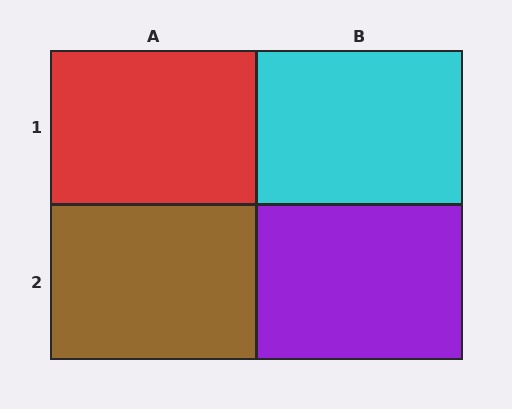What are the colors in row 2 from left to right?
Brown, purple.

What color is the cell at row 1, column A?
Red.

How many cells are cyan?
1 cell is cyan.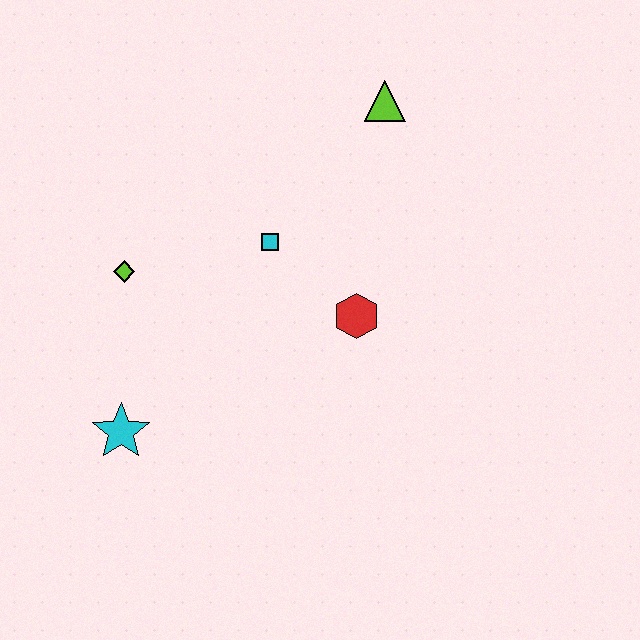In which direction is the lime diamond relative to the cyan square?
The lime diamond is to the left of the cyan square.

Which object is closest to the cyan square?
The red hexagon is closest to the cyan square.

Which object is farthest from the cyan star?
The lime triangle is farthest from the cyan star.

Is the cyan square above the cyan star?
Yes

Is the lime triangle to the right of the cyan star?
Yes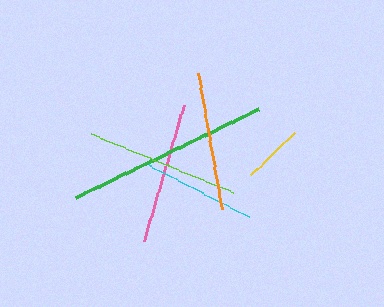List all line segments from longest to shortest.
From longest to shortest: green, lime, pink, orange, cyan, yellow.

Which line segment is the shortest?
The yellow line is the shortest at approximately 61 pixels.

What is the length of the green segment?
The green segment is approximately 202 pixels long.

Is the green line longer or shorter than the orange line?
The green line is longer than the orange line.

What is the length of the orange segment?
The orange segment is approximately 138 pixels long.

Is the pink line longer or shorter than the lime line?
The lime line is longer than the pink line.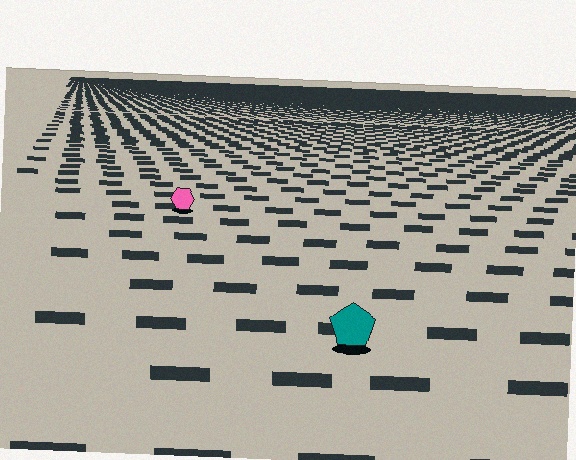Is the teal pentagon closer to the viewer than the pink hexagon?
Yes. The teal pentagon is closer — you can tell from the texture gradient: the ground texture is coarser near it.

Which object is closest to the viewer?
The teal pentagon is closest. The texture marks near it are larger and more spread out.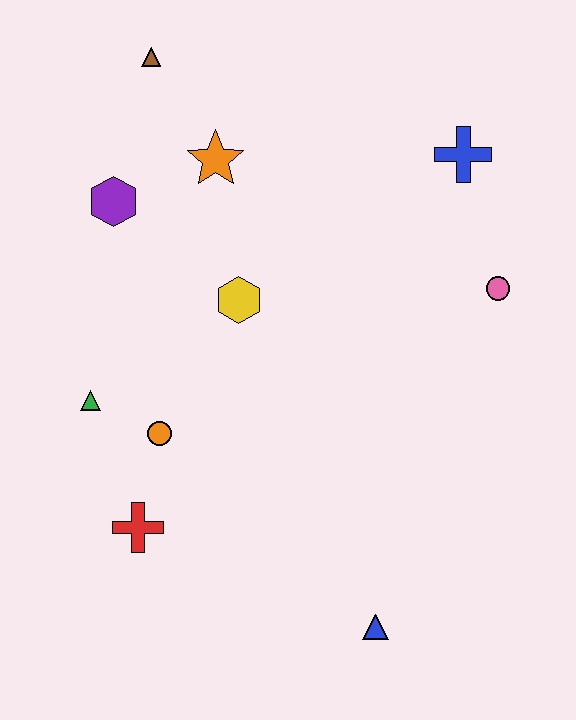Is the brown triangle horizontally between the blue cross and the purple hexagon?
Yes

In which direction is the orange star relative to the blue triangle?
The orange star is above the blue triangle.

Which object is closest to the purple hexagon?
The orange star is closest to the purple hexagon.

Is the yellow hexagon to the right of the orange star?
Yes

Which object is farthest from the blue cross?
The red cross is farthest from the blue cross.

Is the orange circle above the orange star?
No